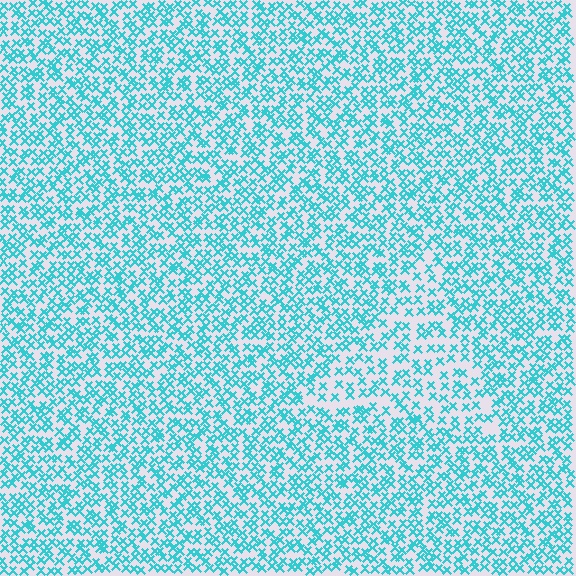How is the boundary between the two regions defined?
The boundary is defined by a change in element density (approximately 1.6x ratio). All elements are the same color, size, and shape.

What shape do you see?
I see a triangle.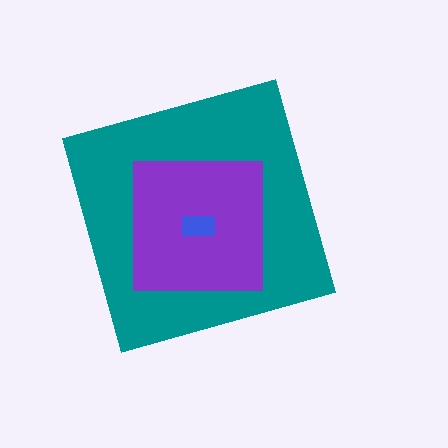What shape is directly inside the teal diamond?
The purple square.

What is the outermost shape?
The teal diamond.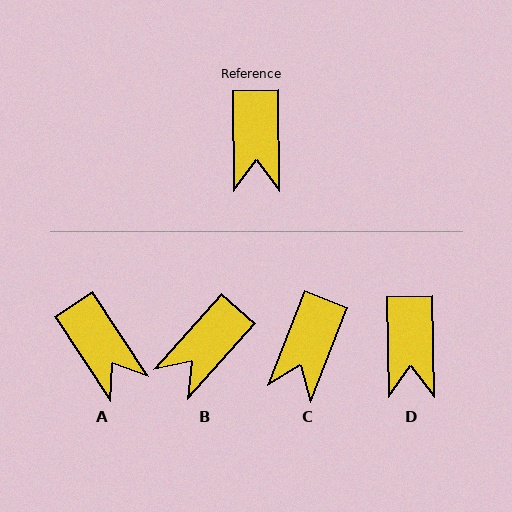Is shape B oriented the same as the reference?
No, it is off by about 42 degrees.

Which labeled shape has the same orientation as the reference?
D.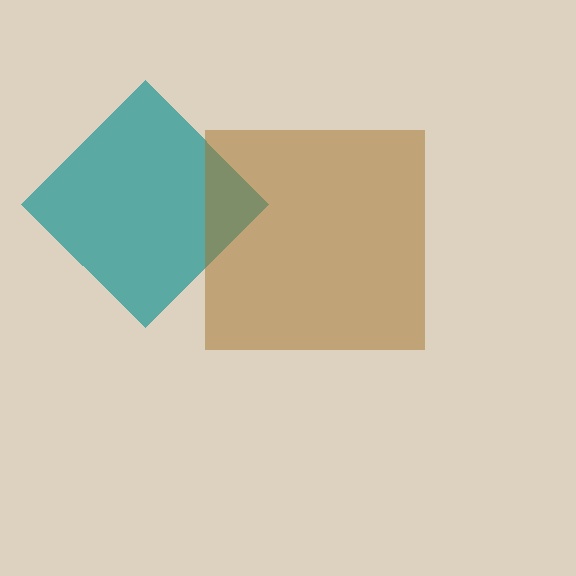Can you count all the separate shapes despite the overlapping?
Yes, there are 2 separate shapes.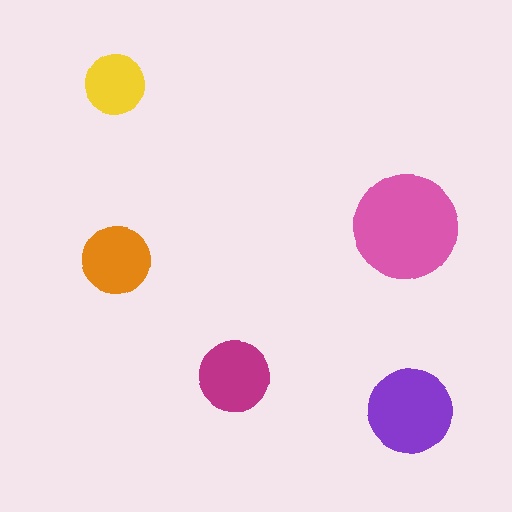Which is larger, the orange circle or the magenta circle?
The magenta one.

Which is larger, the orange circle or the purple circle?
The purple one.